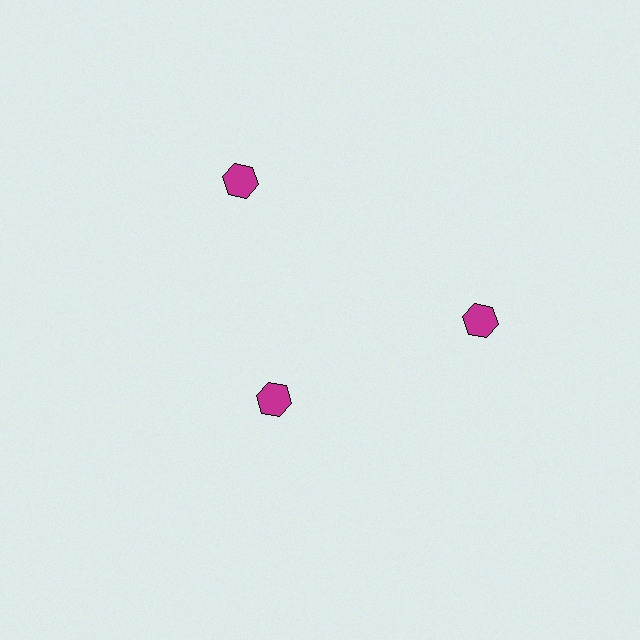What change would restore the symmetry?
The symmetry would be restored by moving it outward, back onto the ring so that all 3 hexagons sit at equal angles and equal distance from the center.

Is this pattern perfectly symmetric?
No. The 3 magenta hexagons are arranged in a ring, but one element near the 7 o'clock position is pulled inward toward the center, breaking the 3-fold rotational symmetry.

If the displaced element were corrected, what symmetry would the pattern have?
It would have 3-fold rotational symmetry — the pattern would map onto itself every 120 degrees.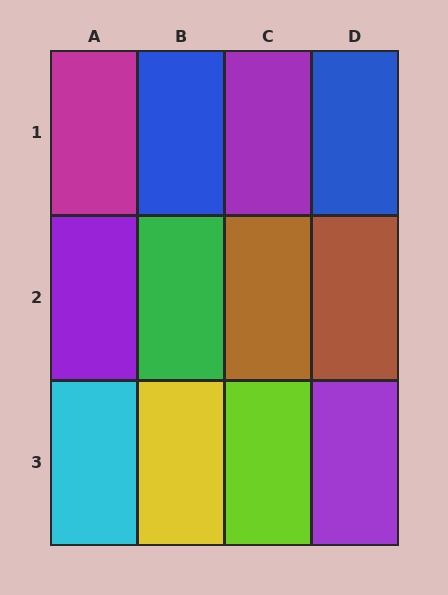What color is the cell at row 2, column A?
Purple.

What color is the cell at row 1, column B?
Blue.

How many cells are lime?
1 cell is lime.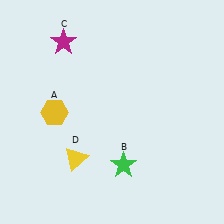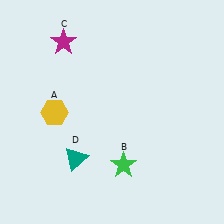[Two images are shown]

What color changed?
The triangle (D) changed from yellow in Image 1 to teal in Image 2.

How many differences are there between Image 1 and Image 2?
There is 1 difference between the two images.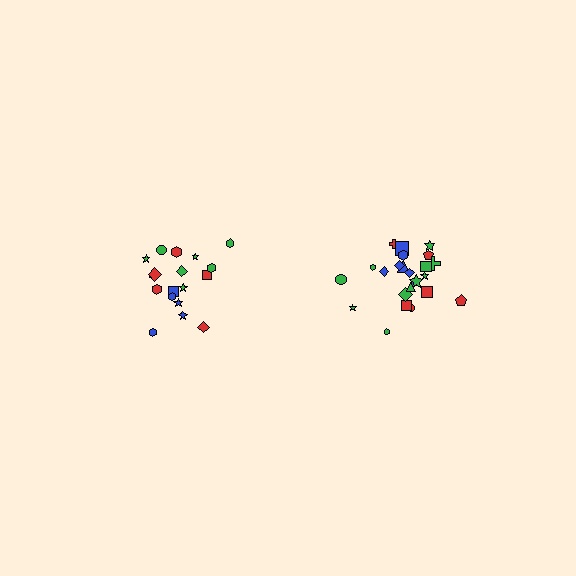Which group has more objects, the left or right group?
The right group.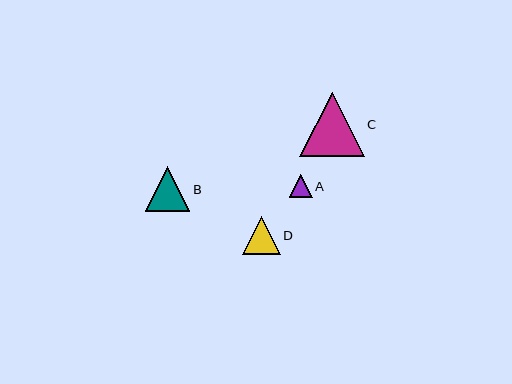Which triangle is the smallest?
Triangle A is the smallest with a size of approximately 23 pixels.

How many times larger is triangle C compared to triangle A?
Triangle C is approximately 2.8 times the size of triangle A.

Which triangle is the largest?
Triangle C is the largest with a size of approximately 64 pixels.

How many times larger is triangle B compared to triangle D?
Triangle B is approximately 1.2 times the size of triangle D.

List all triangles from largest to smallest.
From largest to smallest: C, B, D, A.